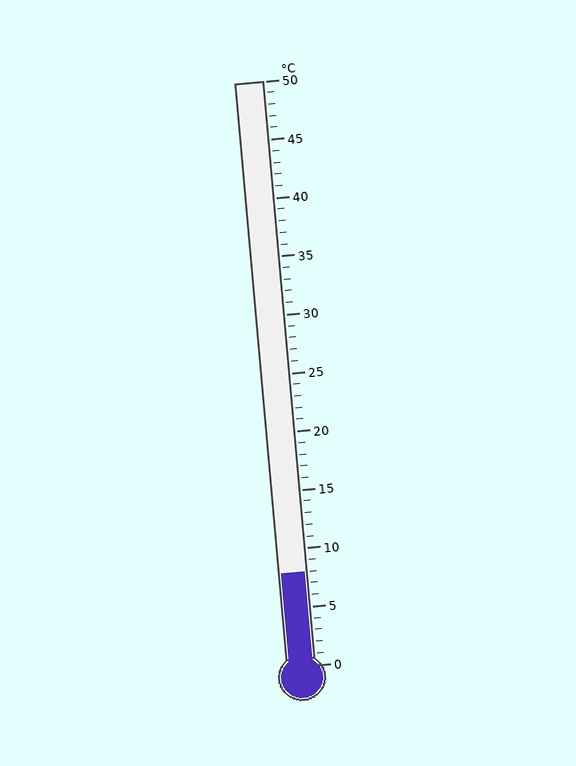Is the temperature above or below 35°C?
The temperature is below 35°C.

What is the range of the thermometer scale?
The thermometer scale ranges from 0°C to 50°C.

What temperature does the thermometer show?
The thermometer shows approximately 8°C.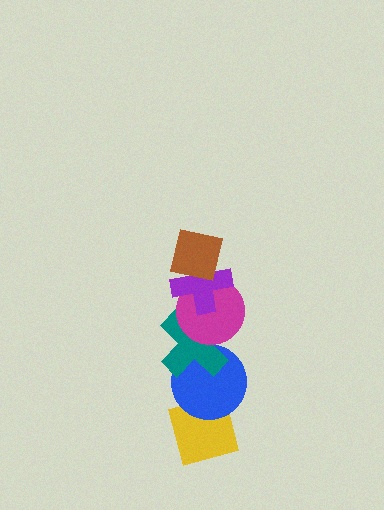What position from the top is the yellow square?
The yellow square is 6th from the top.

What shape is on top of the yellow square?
The blue circle is on top of the yellow square.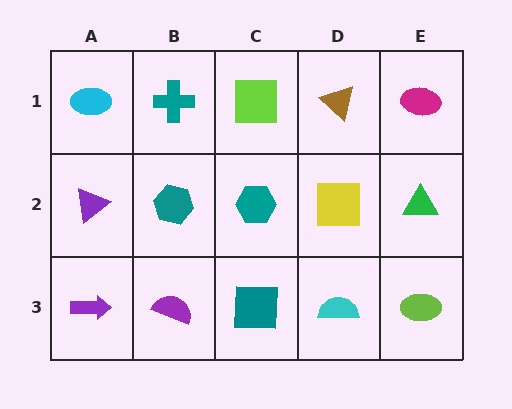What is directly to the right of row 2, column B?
A teal hexagon.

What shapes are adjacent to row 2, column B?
A teal cross (row 1, column B), a purple semicircle (row 3, column B), a purple triangle (row 2, column A), a teal hexagon (row 2, column C).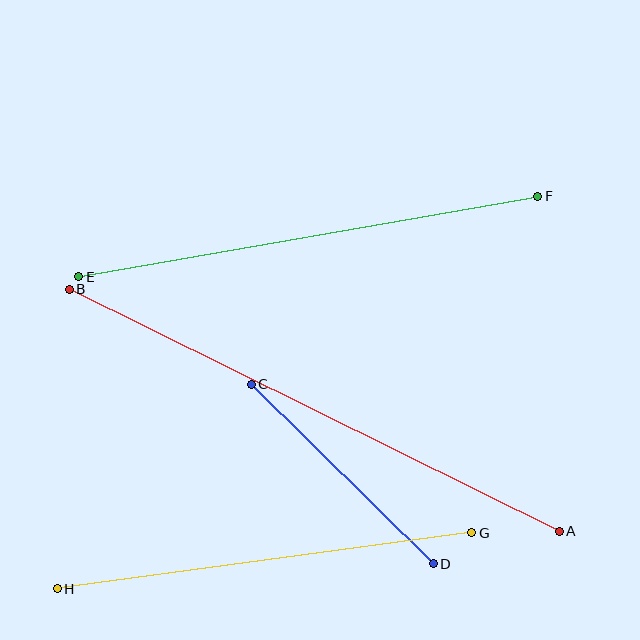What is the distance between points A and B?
The distance is approximately 546 pixels.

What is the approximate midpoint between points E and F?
The midpoint is at approximately (308, 236) pixels.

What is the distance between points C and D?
The distance is approximately 255 pixels.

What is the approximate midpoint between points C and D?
The midpoint is at approximately (342, 474) pixels.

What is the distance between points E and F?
The distance is approximately 466 pixels.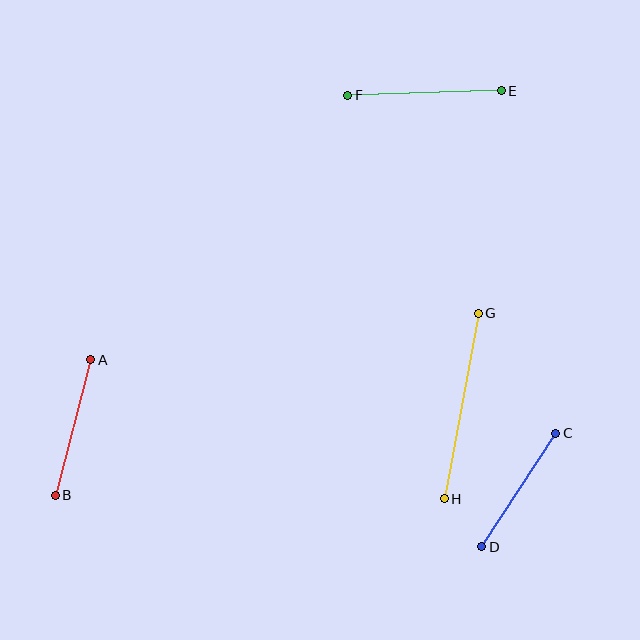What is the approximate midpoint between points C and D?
The midpoint is at approximately (519, 490) pixels.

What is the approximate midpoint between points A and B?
The midpoint is at approximately (73, 427) pixels.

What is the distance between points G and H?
The distance is approximately 189 pixels.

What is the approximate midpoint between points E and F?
The midpoint is at approximately (425, 93) pixels.